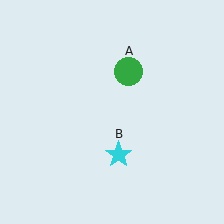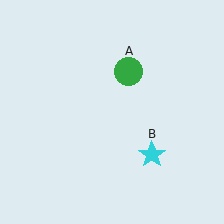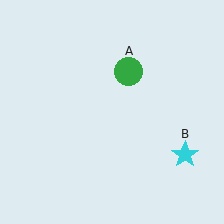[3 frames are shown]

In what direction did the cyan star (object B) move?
The cyan star (object B) moved right.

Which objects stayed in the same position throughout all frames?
Green circle (object A) remained stationary.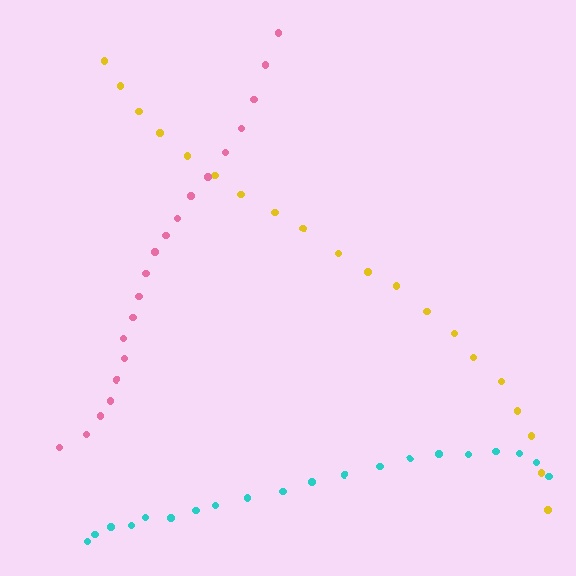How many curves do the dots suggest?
There are 3 distinct paths.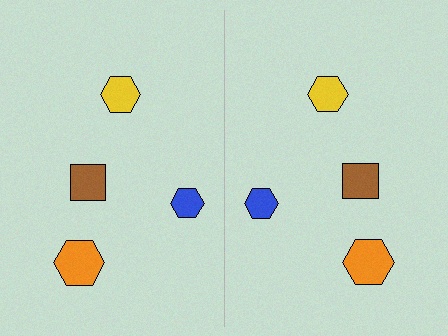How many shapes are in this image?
There are 8 shapes in this image.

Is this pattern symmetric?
Yes, this pattern has bilateral (reflection) symmetry.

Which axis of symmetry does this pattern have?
The pattern has a vertical axis of symmetry running through the center of the image.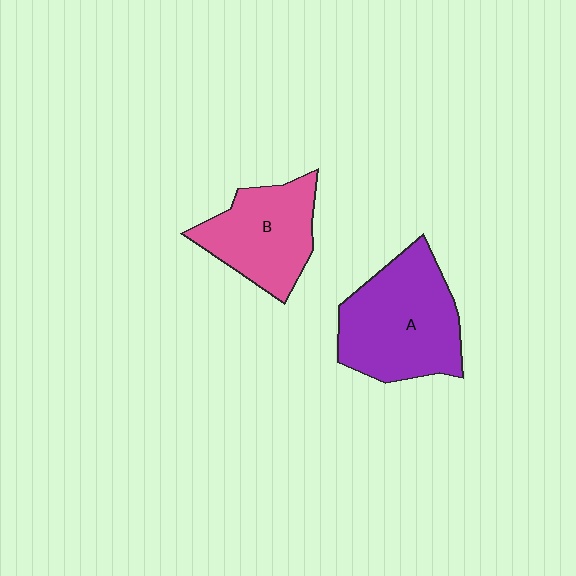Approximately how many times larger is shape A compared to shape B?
Approximately 1.3 times.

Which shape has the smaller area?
Shape B (pink).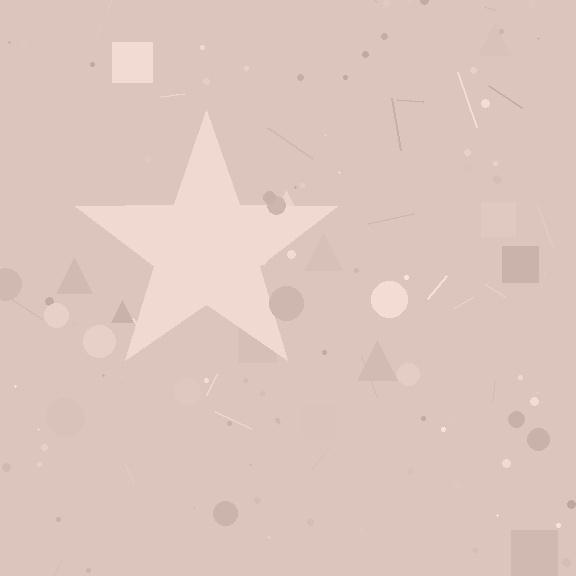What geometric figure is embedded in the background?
A star is embedded in the background.